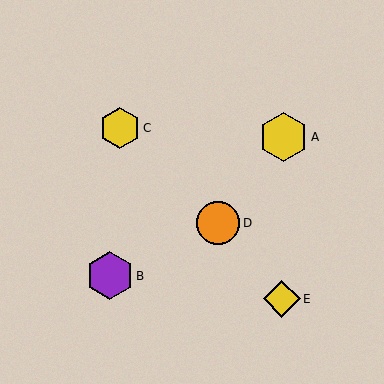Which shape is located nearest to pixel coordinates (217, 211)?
The orange circle (labeled D) at (218, 223) is nearest to that location.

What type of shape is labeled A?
Shape A is a yellow hexagon.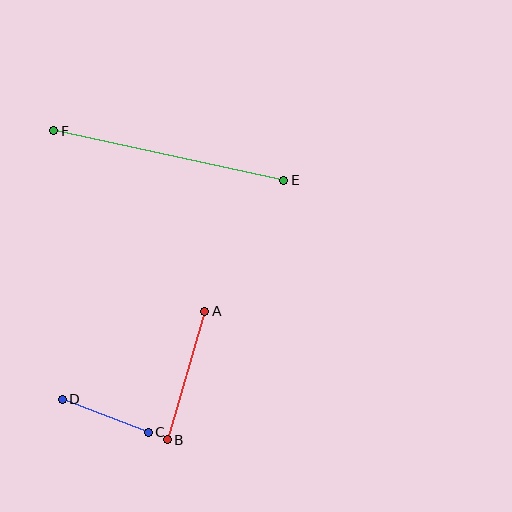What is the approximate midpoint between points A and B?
The midpoint is at approximately (186, 376) pixels.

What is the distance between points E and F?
The distance is approximately 235 pixels.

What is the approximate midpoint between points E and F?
The midpoint is at approximately (169, 155) pixels.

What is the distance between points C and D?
The distance is approximately 92 pixels.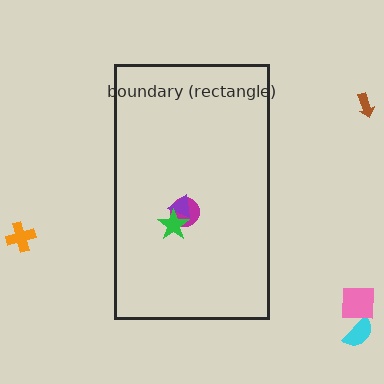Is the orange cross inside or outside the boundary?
Outside.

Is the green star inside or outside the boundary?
Inside.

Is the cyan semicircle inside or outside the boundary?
Outside.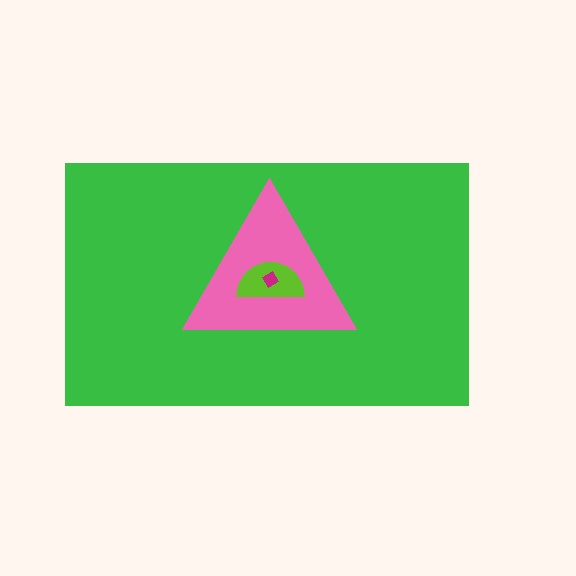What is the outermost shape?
The green rectangle.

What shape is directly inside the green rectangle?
The pink triangle.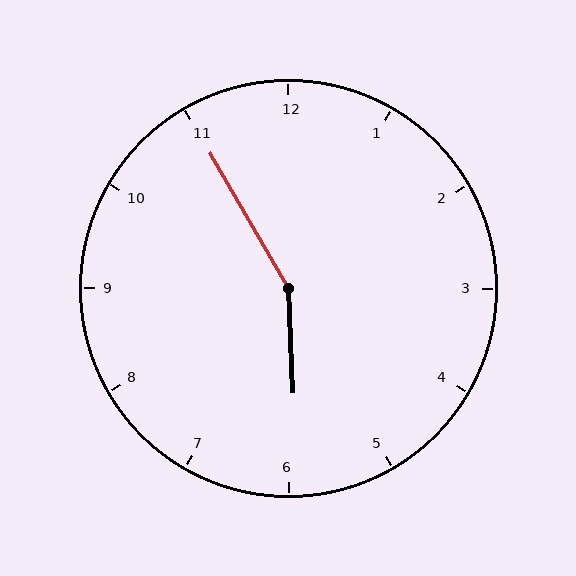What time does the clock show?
5:55.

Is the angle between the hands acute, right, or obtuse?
It is obtuse.